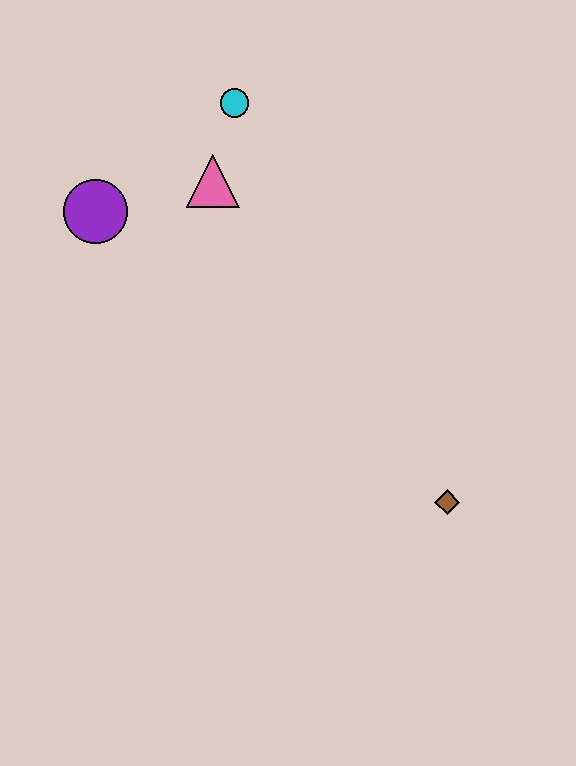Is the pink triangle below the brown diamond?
No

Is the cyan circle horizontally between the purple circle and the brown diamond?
Yes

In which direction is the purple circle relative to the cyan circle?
The purple circle is to the left of the cyan circle.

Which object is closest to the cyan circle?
The pink triangle is closest to the cyan circle.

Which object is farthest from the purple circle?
The brown diamond is farthest from the purple circle.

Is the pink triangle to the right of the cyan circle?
No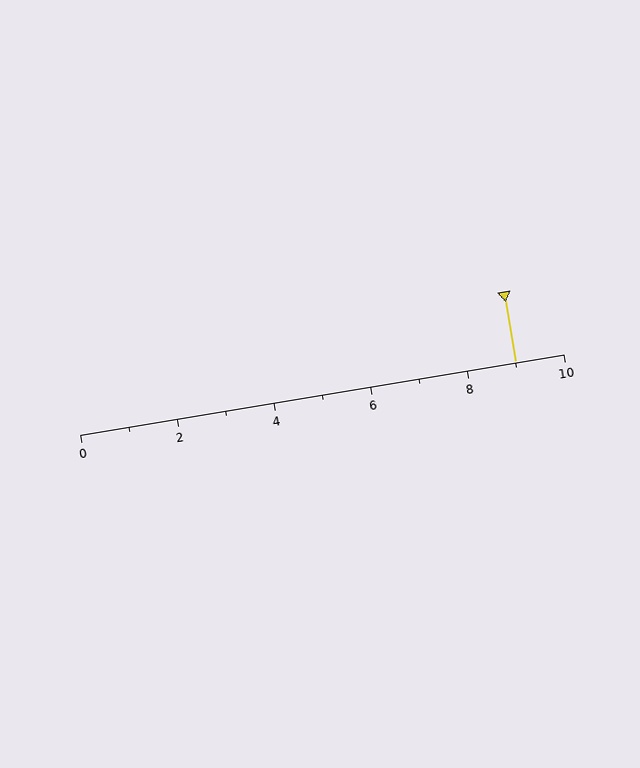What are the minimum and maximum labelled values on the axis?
The axis runs from 0 to 10.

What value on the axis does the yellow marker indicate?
The marker indicates approximately 9.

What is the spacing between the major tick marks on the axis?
The major ticks are spaced 2 apart.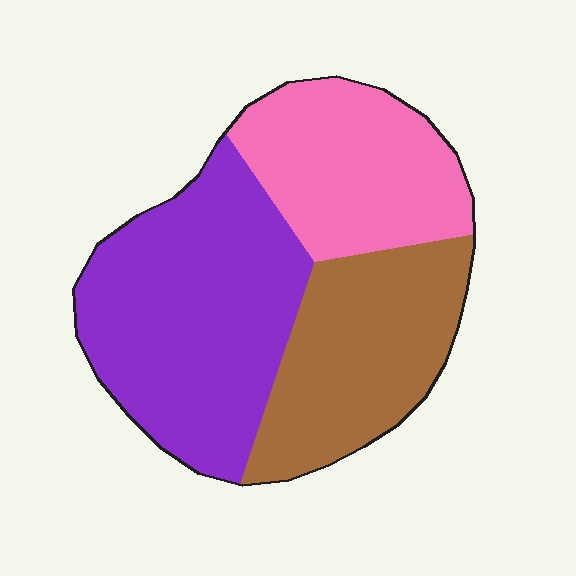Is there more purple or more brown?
Purple.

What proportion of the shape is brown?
Brown takes up about one third (1/3) of the shape.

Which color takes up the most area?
Purple, at roughly 45%.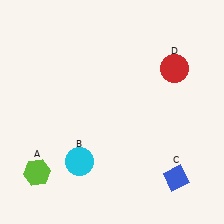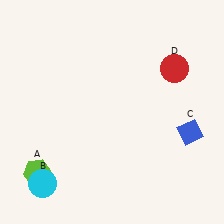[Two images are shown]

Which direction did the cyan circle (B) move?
The cyan circle (B) moved left.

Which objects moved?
The objects that moved are: the cyan circle (B), the blue diamond (C).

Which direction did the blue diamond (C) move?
The blue diamond (C) moved up.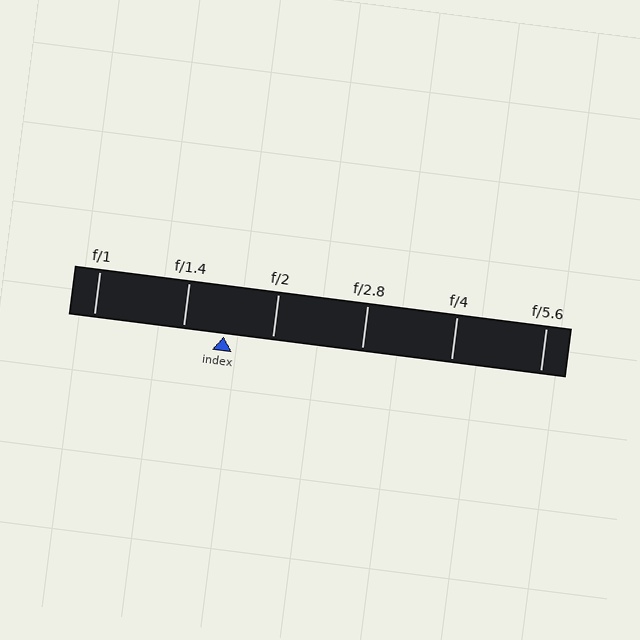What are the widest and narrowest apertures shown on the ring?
The widest aperture shown is f/1 and the narrowest is f/5.6.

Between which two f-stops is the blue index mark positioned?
The index mark is between f/1.4 and f/2.